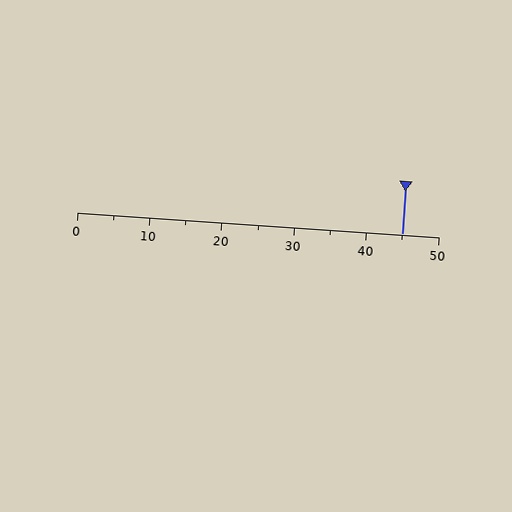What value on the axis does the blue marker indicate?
The marker indicates approximately 45.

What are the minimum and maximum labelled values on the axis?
The axis runs from 0 to 50.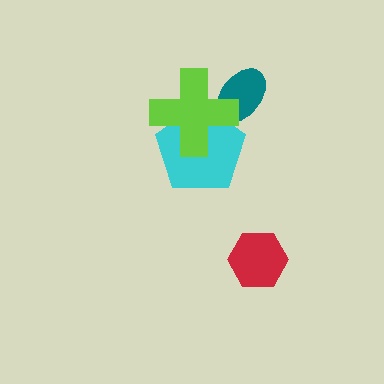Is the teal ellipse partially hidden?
Yes, it is partially covered by another shape.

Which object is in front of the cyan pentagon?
The lime cross is in front of the cyan pentagon.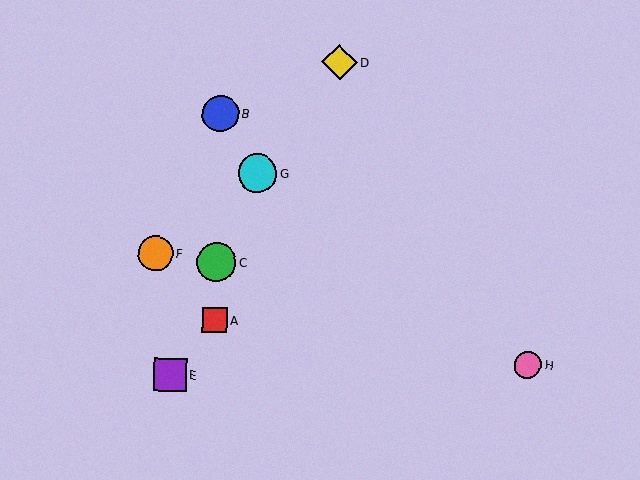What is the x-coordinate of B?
Object B is at x≈220.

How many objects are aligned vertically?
3 objects (A, B, C) are aligned vertically.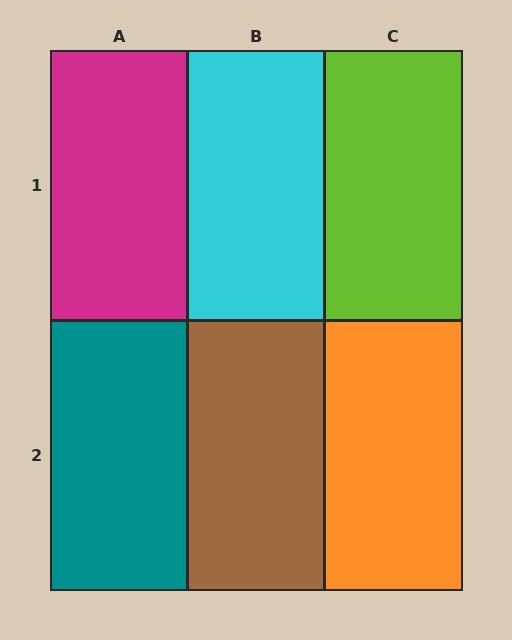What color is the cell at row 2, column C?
Orange.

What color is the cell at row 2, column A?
Teal.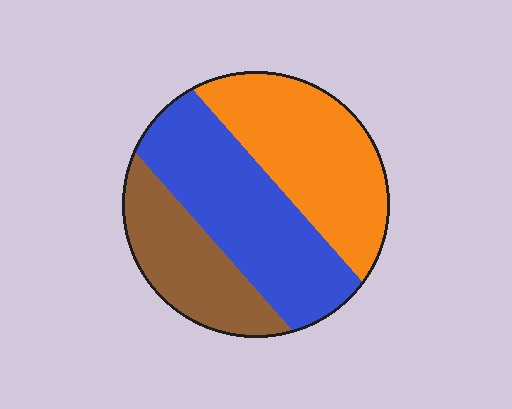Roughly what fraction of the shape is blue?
Blue takes up about two fifths (2/5) of the shape.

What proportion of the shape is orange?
Orange covers 36% of the shape.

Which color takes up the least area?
Brown, at roughly 25%.